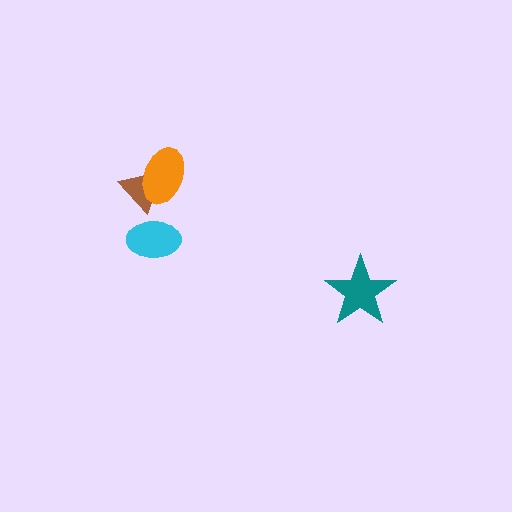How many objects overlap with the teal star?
0 objects overlap with the teal star.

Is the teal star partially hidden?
No, no other shape covers it.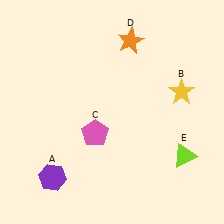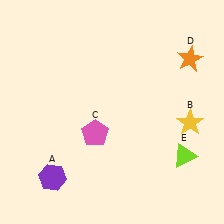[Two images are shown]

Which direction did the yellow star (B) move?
The yellow star (B) moved down.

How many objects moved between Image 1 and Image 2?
2 objects moved between the two images.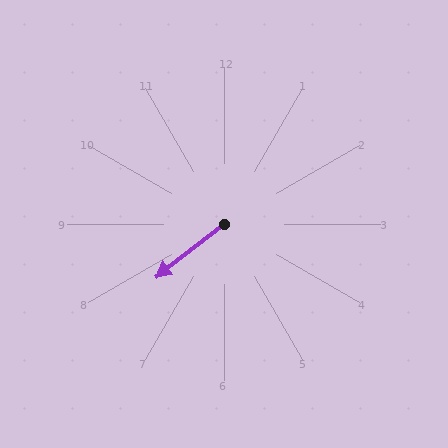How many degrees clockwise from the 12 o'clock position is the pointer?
Approximately 232 degrees.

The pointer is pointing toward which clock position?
Roughly 8 o'clock.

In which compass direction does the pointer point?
Southwest.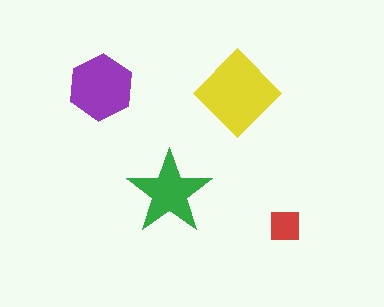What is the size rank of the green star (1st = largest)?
3rd.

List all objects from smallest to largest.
The red square, the green star, the purple hexagon, the yellow diamond.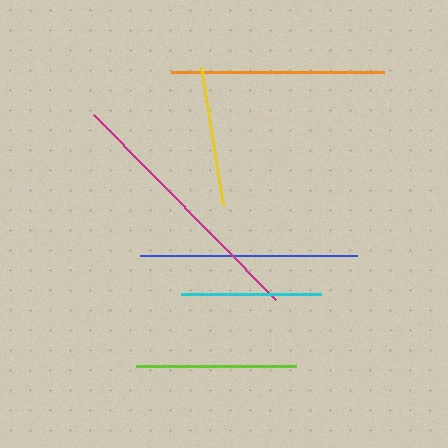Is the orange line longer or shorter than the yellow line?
The orange line is longer than the yellow line.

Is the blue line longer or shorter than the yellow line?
The blue line is longer than the yellow line.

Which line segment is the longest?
The magenta line is the longest at approximately 259 pixels.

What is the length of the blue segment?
The blue segment is approximately 218 pixels long.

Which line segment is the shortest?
The yellow line is the shortest at approximately 139 pixels.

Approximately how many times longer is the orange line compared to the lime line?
The orange line is approximately 1.3 times the length of the lime line.